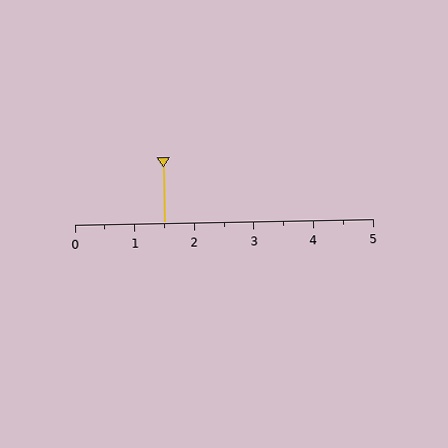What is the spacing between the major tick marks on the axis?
The major ticks are spaced 1 apart.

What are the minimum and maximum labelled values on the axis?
The axis runs from 0 to 5.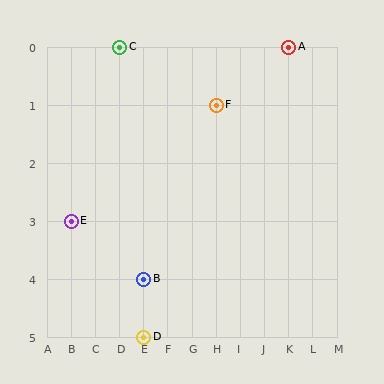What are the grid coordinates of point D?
Point D is at grid coordinates (E, 5).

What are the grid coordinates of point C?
Point C is at grid coordinates (D, 0).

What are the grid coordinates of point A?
Point A is at grid coordinates (K, 0).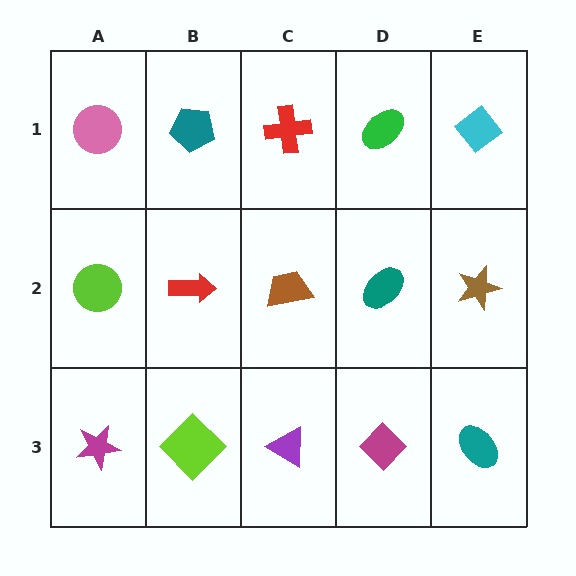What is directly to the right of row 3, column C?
A magenta diamond.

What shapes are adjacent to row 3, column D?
A teal ellipse (row 2, column D), a purple triangle (row 3, column C), a teal ellipse (row 3, column E).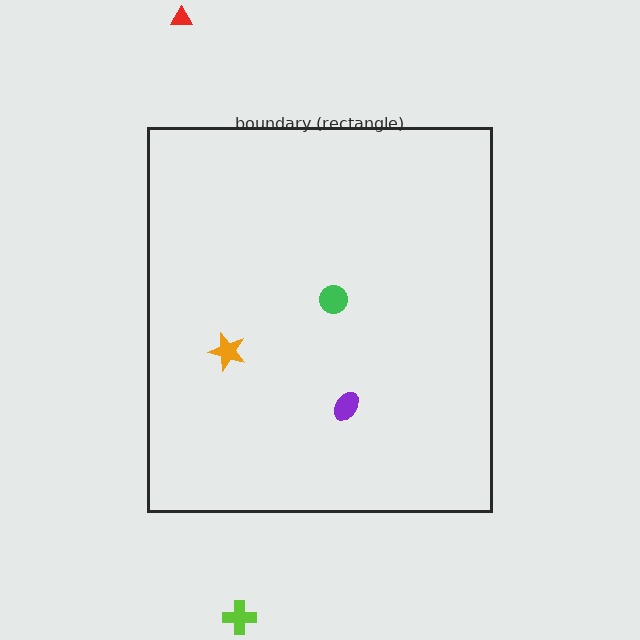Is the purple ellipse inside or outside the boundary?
Inside.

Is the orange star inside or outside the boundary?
Inside.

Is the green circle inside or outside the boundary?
Inside.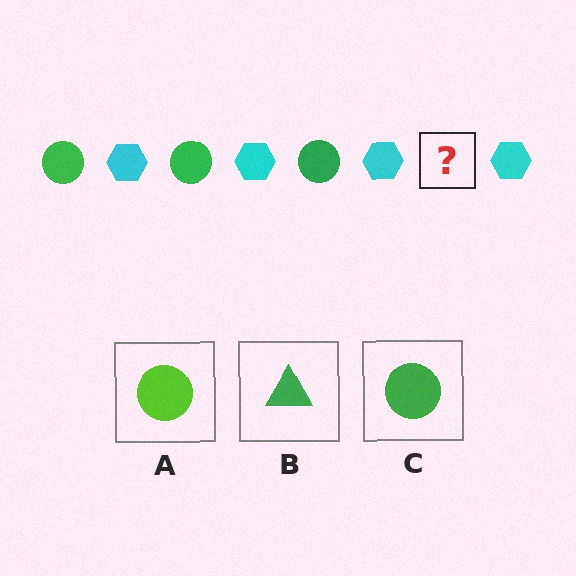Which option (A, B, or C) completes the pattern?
C.